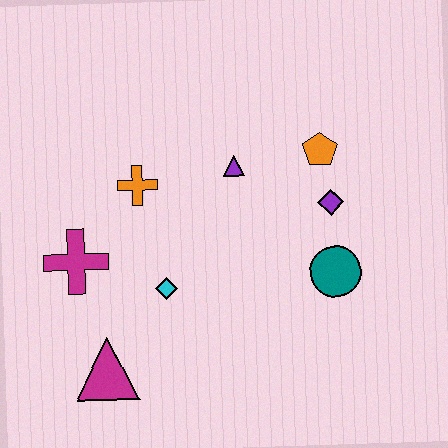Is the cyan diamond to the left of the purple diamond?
Yes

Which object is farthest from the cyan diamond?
The orange pentagon is farthest from the cyan diamond.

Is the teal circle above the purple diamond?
No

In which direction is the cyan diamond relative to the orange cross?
The cyan diamond is below the orange cross.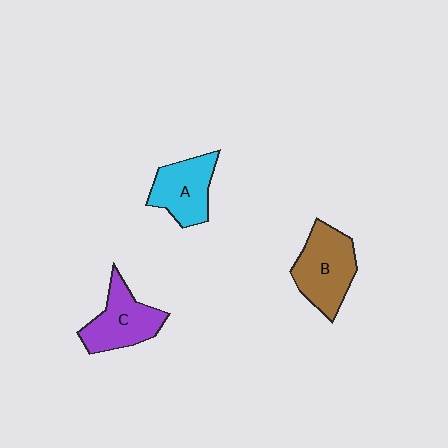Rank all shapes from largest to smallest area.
From largest to smallest: B (brown), C (purple), A (cyan).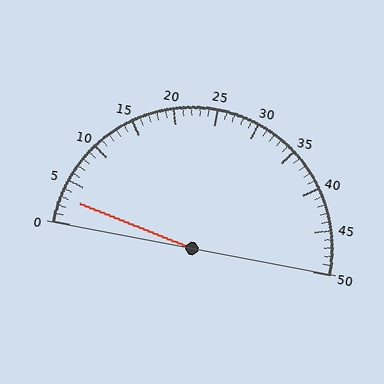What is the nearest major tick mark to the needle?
The nearest major tick mark is 5.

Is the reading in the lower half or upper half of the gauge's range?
The reading is in the lower half of the range (0 to 50).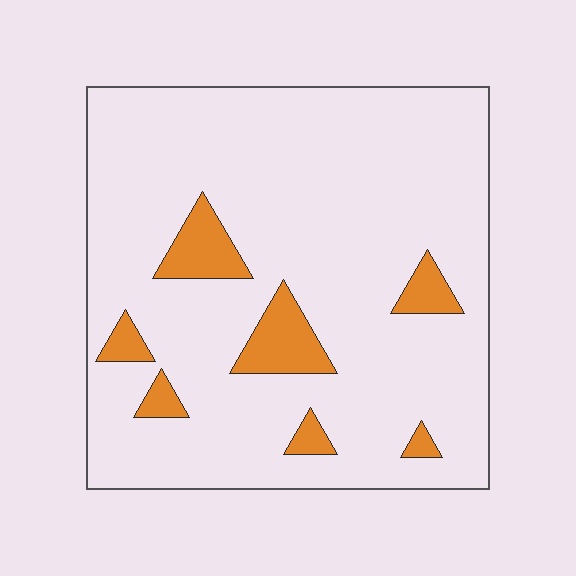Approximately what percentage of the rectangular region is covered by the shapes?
Approximately 10%.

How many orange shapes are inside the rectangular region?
7.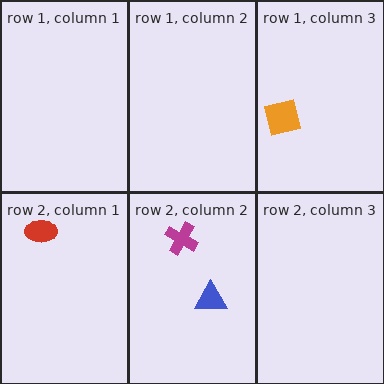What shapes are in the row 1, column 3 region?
The orange square.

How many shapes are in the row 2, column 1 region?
1.